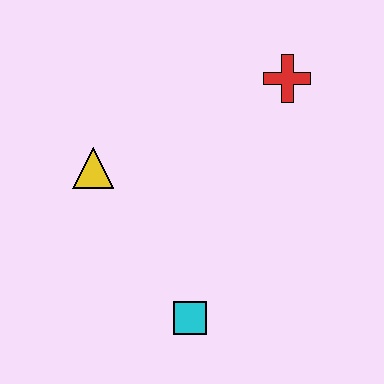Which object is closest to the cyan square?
The yellow triangle is closest to the cyan square.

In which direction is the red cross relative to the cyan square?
The red cross is above the cyan square.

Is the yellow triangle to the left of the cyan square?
Yes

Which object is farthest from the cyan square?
The red cross is farthest from the cyan square.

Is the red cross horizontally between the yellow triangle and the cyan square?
No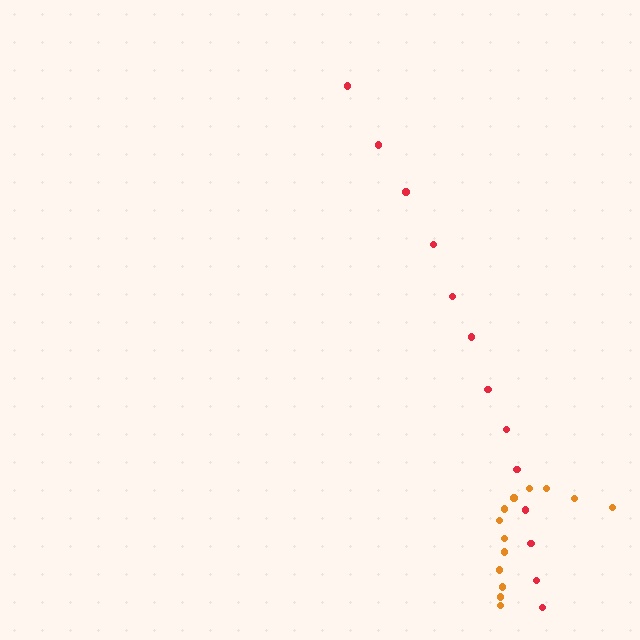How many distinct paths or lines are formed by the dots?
There are 2 distinct paths.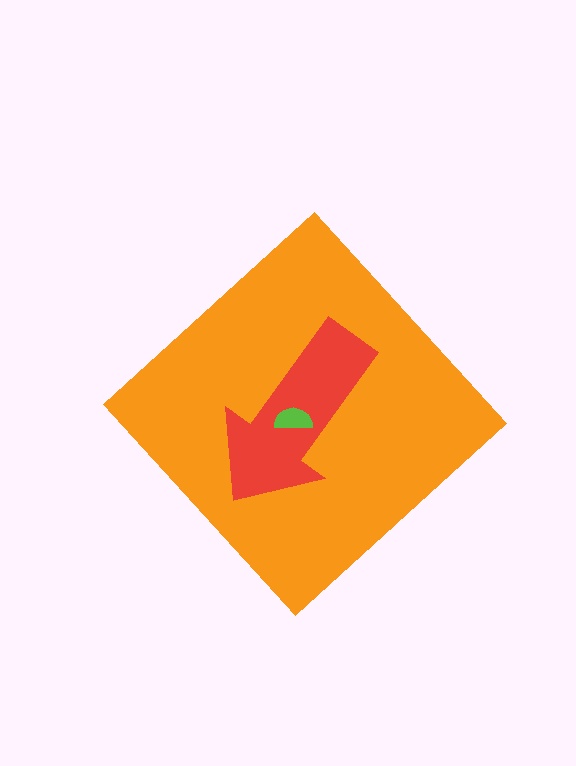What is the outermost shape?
The orange diamond.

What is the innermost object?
The lime semicircle.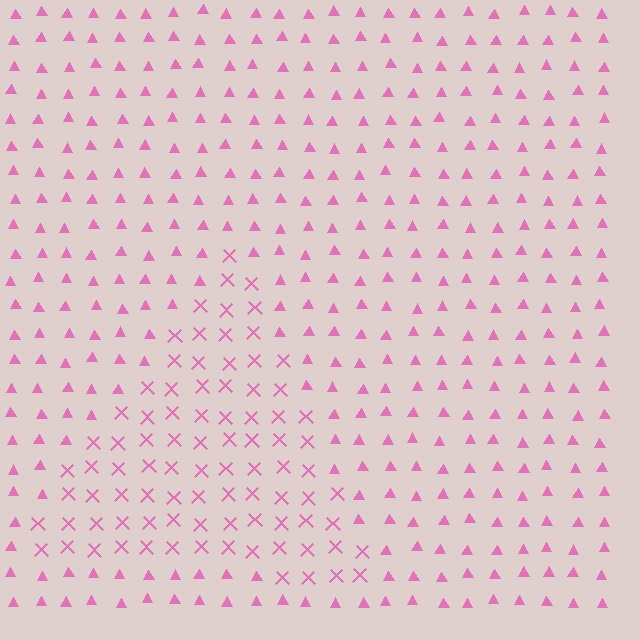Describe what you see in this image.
The image is filled with small pink elements arranged in a uniform grid. A triangle-shaped region contains X marks, while the surrounding area contains triangles. The boundary is defined purely by the change in element shape.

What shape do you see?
I see a triangle.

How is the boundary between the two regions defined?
The boundary is defined by a change in element shape: X marks inside vs. triangles outside. All elements share the same color and spacing.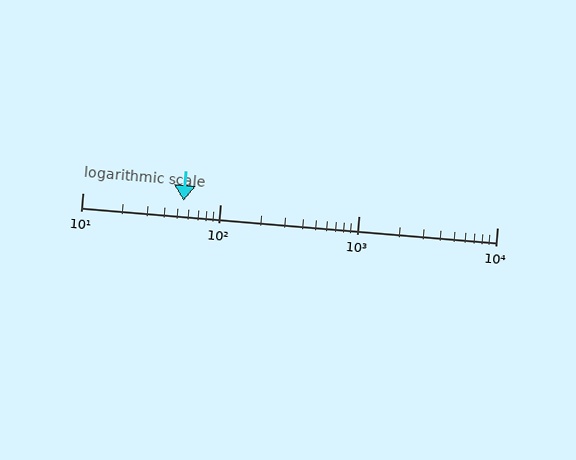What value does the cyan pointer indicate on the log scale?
The pointer indicates approximately 54.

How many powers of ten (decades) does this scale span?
The scale spans 3 decades, from 10 to 10000.